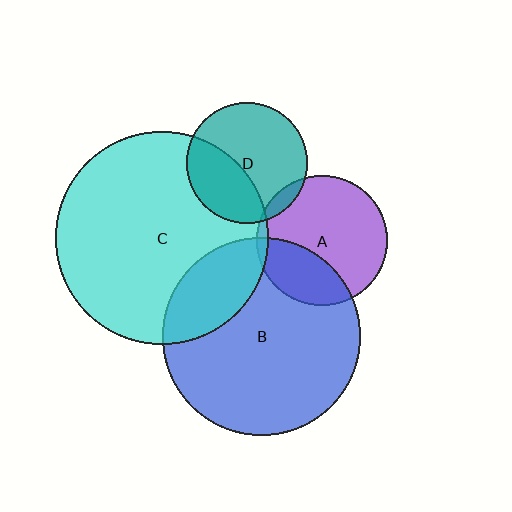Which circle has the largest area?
Circle C (cyan).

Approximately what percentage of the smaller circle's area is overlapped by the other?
Approximately 35%.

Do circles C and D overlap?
Yes.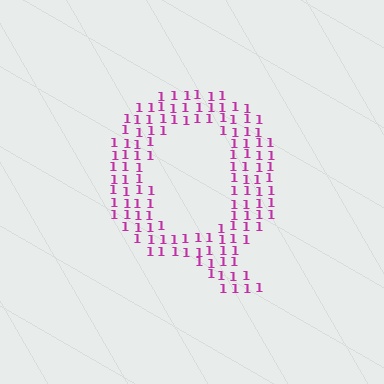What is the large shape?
The large shape is the letter Q.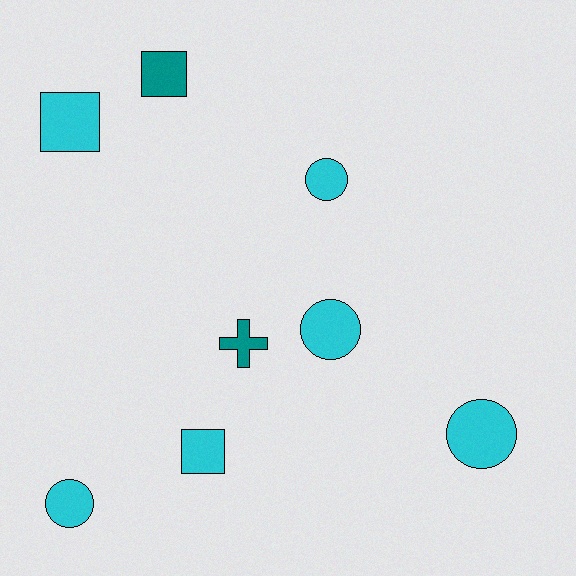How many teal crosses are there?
There is 1 teal cross.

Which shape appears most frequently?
Circle, with 4 objects.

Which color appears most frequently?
Cyan, with 6 objects.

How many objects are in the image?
There are 8 objects.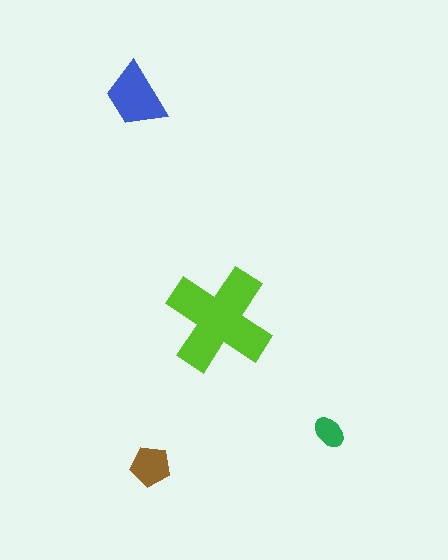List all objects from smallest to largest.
The green ellipse, the brown pentagon, the blue trapezoid, the lime cross.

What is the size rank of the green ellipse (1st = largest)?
4th.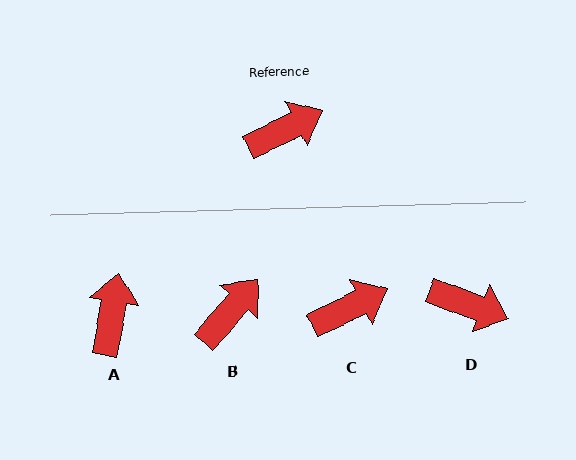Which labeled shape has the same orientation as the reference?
C.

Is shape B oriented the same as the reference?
No, it is off by about 22 degrees.